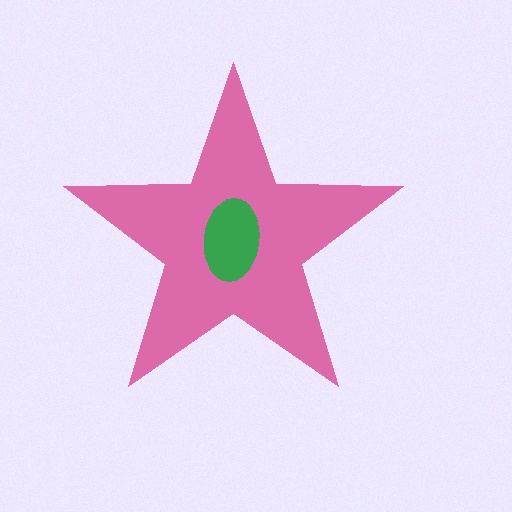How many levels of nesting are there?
2.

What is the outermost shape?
The pink star.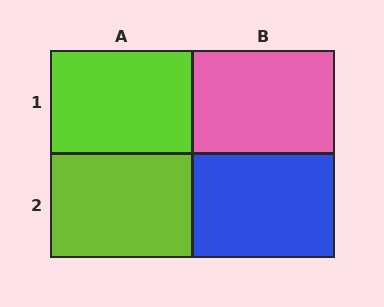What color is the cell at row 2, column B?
Blue.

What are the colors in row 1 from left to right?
Lime, pink.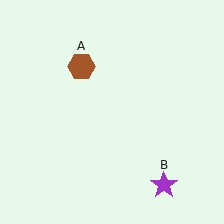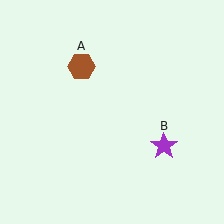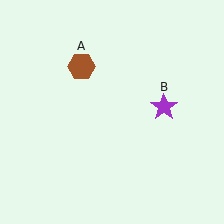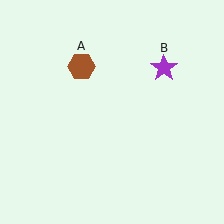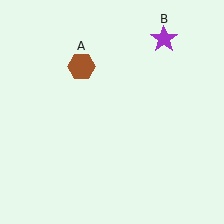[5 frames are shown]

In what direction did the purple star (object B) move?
The purple star (object B) moved up.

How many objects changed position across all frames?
1 object changed position: purple star (object B).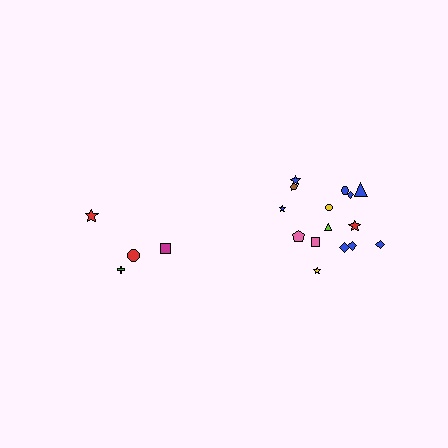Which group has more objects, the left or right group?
The right group.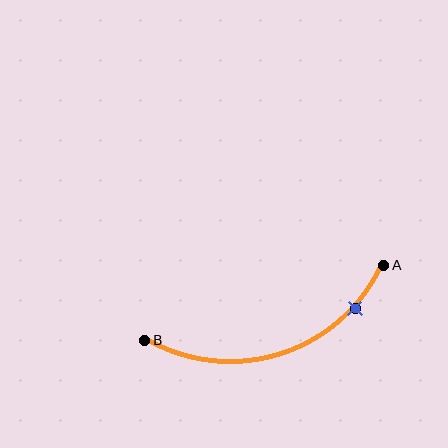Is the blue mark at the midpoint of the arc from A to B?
No. The blue mark lies on the arc but is closer to endpoint A. The arc midpoint would be at the point on the curve equidistant along the arc from both A and B.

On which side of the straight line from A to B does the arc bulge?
The arc bulges below the straight line connecting A and B.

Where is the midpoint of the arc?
The arc midpoint is the point on the curve farthest from the straight line joining A and B. It sits below that line.